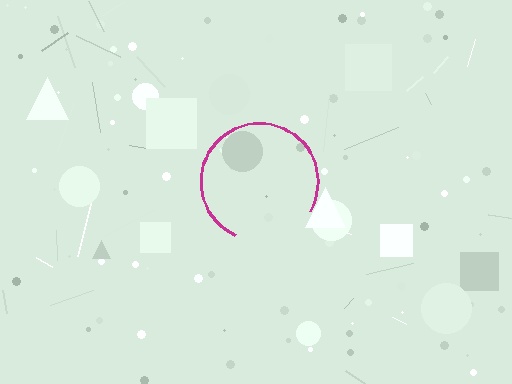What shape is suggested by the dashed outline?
The dashed outline suggests a circle.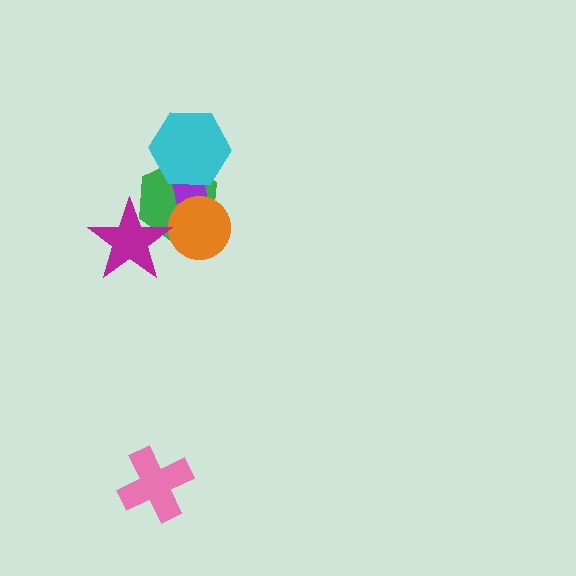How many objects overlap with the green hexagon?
4 objects overlap with the green hexagon.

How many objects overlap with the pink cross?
0 objects overlap with the pink cross.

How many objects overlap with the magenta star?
1 object overlaps with the magenta star.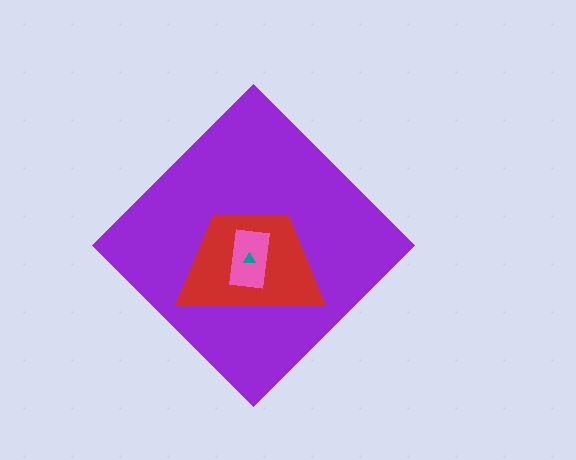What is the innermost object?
The teal triangle.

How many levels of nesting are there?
4.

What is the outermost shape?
The purple diamond.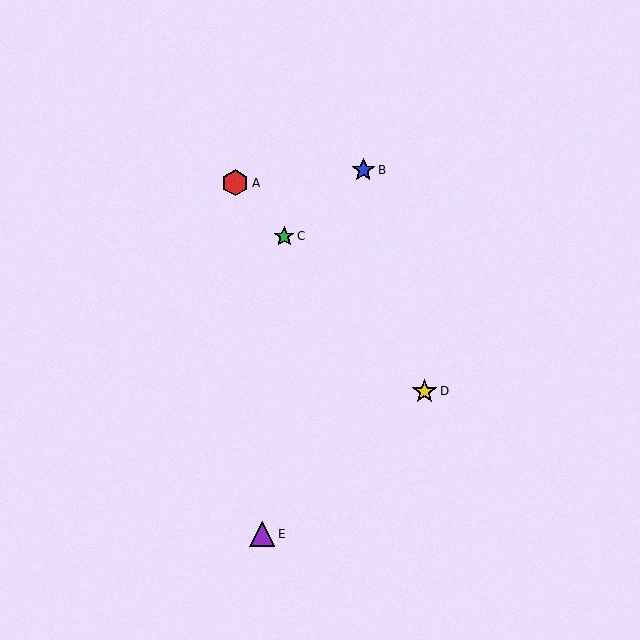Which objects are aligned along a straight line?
Objects A, C, D are aligned along a straight line.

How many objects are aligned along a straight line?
3 objects (A, C, D) are aligned along a straight line.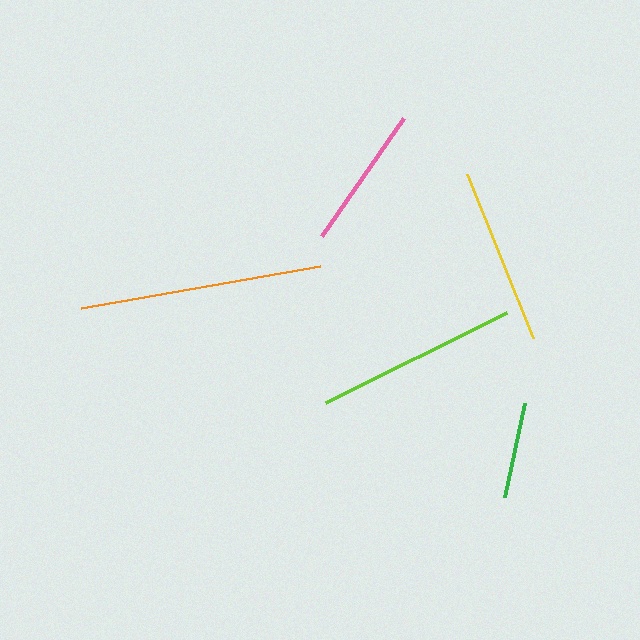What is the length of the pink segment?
The pink segment is approximately 144 pixels long.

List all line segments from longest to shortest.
From longest to shortest: orange, lime, yellow, pink, green.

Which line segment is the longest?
The orange line is the longest at approximately 243 pixels.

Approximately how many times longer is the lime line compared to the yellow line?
The lime line is approximately 1.1 times the length of the yellow line.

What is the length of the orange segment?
The orange segment is approximately 243 pixels long.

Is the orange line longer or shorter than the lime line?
The orange line is longer than the lime line.